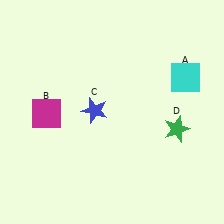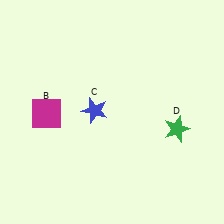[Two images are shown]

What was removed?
The cyan square (A) was removed in Image 2.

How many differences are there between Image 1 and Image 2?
There is 1 difference between the two images.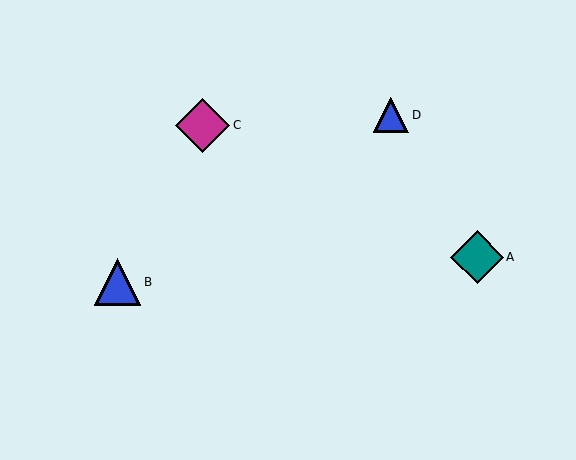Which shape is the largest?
The magenta diamond (labeled C) is the largest.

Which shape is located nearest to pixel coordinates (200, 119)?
The magenta diamond (labeled C) at (203, 125) is nearest to that location.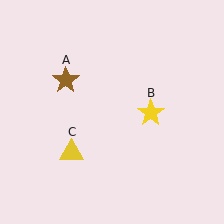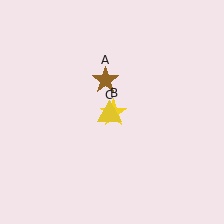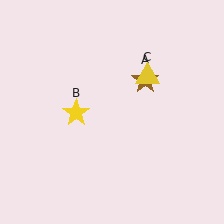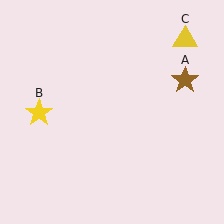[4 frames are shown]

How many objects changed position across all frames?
3 objects changed position: brown star (object A), yellow star (object B), yellow triangle (object C).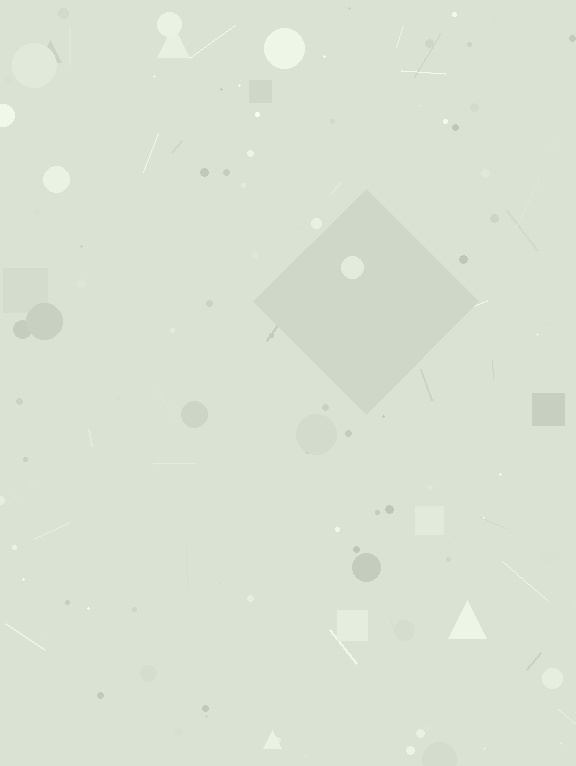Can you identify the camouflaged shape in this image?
The camouflaged shape is a diamond.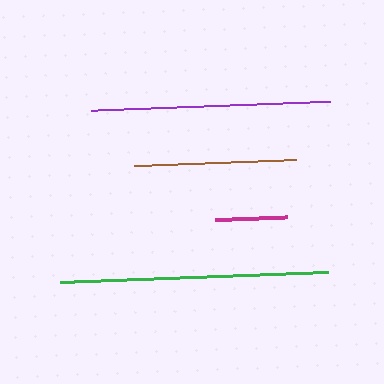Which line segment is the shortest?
The magenta line is the shortest at approximately 72 pixels.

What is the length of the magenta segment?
The magenta segment is approximately 72 pixels long.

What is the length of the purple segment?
The purple segment is approximately 238 pixels long.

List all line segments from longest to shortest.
From longest to shortest: green, purple, brown, magenta.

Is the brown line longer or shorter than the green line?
The green line is longer than the brown line.